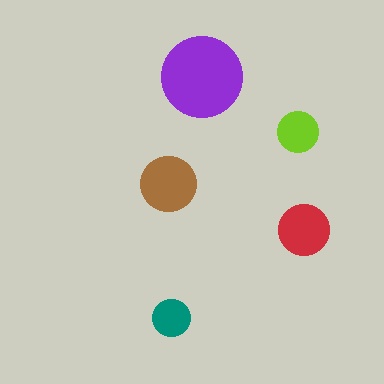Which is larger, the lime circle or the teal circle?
The lime one.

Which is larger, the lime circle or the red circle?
The red one.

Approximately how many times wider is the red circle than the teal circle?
About 1.5 times wider.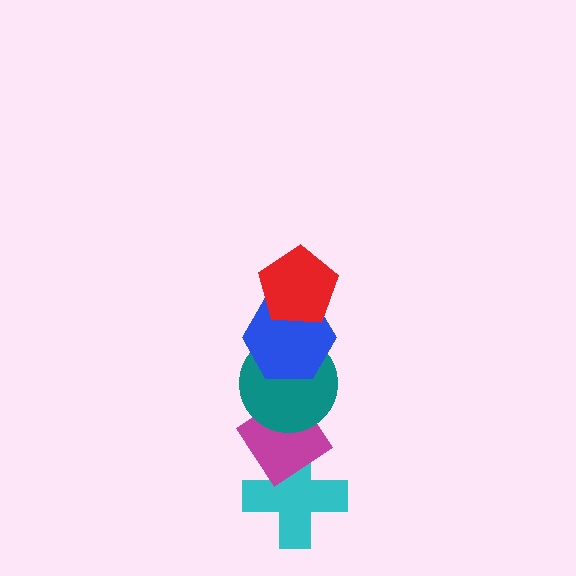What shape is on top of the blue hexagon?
The red pentagon is on top of the blue hexagon.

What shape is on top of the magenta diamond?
The teal circle is on top of the magenta diamond.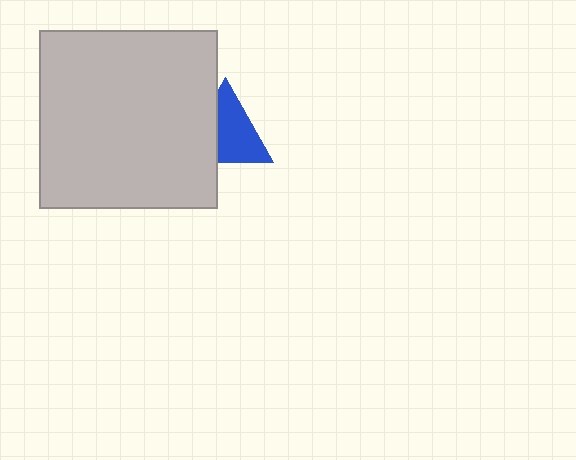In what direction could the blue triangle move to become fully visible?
The blue triangle could move right. That would shift it out from behind the light gray square entirely.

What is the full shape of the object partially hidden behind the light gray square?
The partially hidden object is a blue triangle.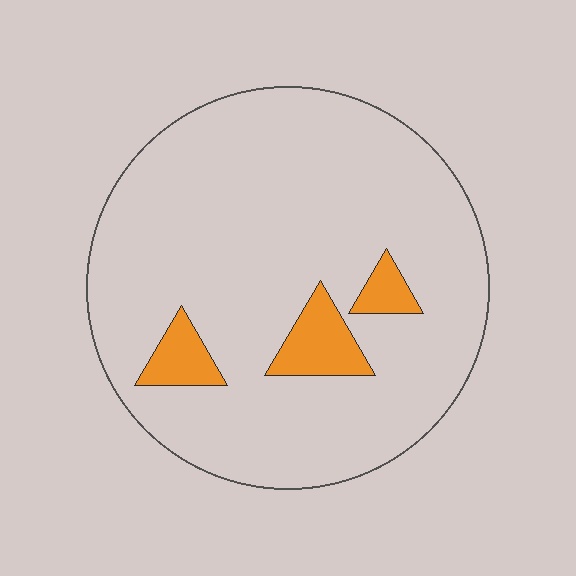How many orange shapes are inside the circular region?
3.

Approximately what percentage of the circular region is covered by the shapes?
Approximately 10%.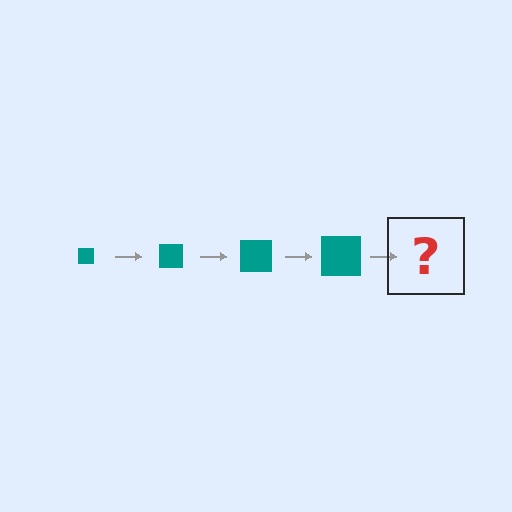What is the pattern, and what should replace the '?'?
The pattern is that the square gets progressively larger each step. The '?' should be a teal square, larger than the previous one.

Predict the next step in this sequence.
The next step is a teal square, larger than the previous one.